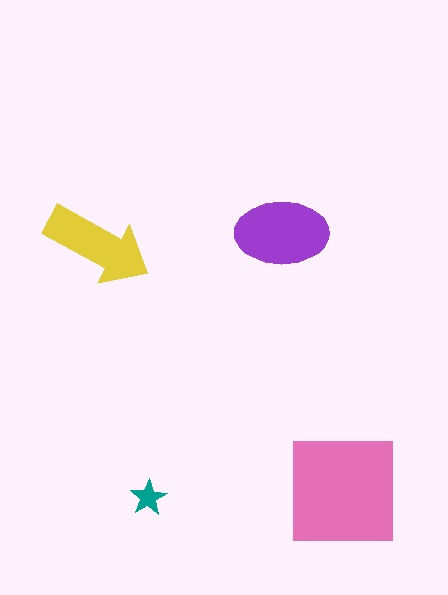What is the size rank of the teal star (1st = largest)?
4th.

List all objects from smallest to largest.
The teal star, the yellow arrow, the purple ellipse, the pink square.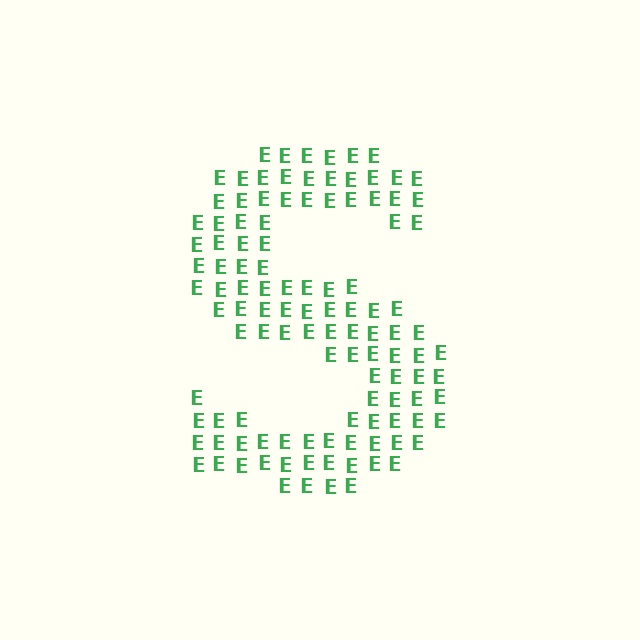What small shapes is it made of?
It is made of small letter E's.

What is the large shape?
The large shape is the letter S.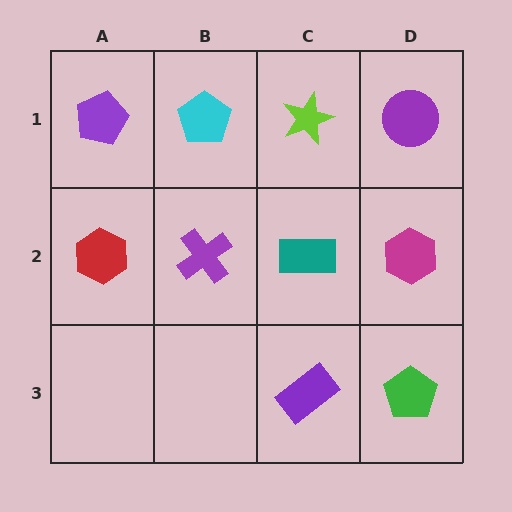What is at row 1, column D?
A purple circle.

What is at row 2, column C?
A teal rectangle.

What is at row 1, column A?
A purple pentagon.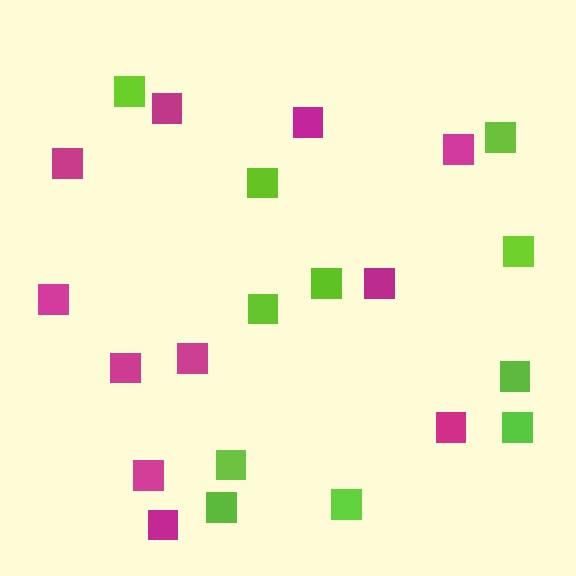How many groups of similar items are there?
There are 2 groups: one group of magenta squares (11) and one group of lime squares (11).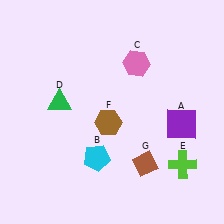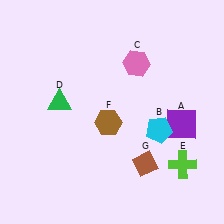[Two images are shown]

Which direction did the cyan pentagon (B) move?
The cyan pentagon (B) moved right.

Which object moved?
The cyan pentagon (B) moved right.